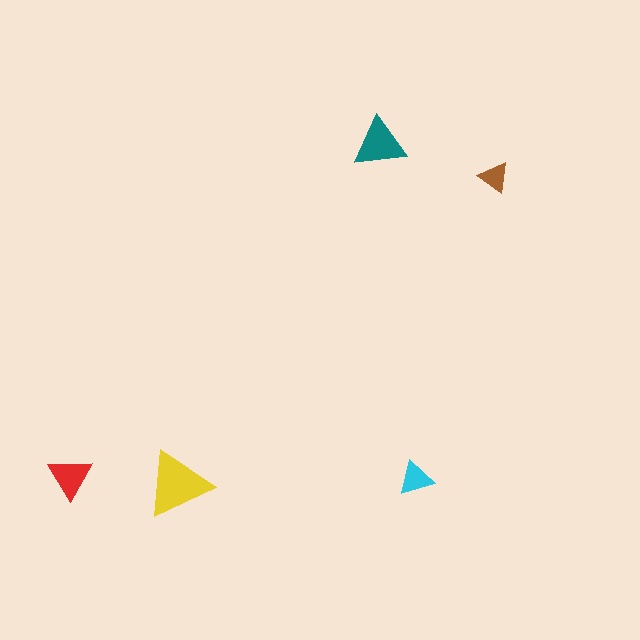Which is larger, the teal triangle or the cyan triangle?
The teal one.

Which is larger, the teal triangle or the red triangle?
The teal one.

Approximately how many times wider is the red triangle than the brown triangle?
About 1.5 times wider.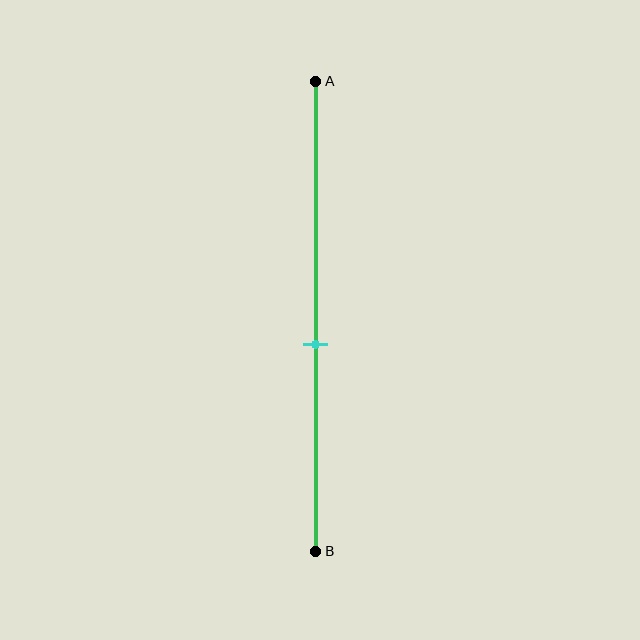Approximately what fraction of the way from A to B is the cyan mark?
The cyan mark is approximately 55% of the way from A to B.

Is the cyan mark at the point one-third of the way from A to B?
No, the mark is at about 55% from A, not at the 33% one-third point.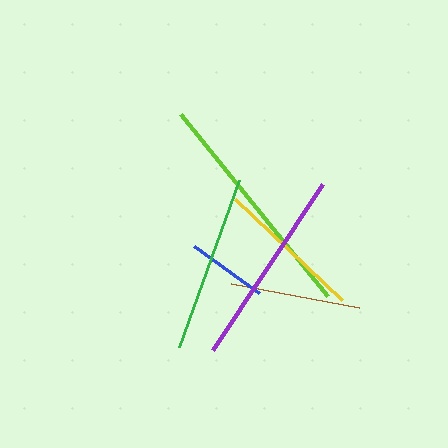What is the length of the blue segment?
The blue segment is approximately 80 pixels long.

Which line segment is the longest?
The lime line is the longest at approximately 234 pixels.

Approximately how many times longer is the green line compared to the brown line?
The green line is approximately 1.4 times the length of the brown line.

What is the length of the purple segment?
The purple segment is approximately 200 pixels long.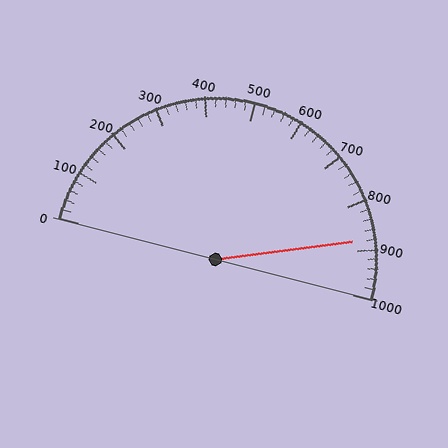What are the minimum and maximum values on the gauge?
The gauge ranges from 0 to 1000.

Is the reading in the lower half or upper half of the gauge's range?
The reading is in the upper half of the range (0 to 1000).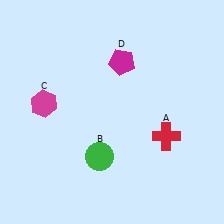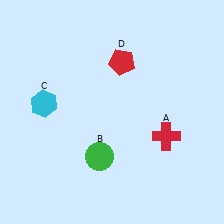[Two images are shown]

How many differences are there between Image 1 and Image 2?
There are 2 differences between the two images.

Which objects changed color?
C changed from magenta to cyan. D changed from magenta to red.